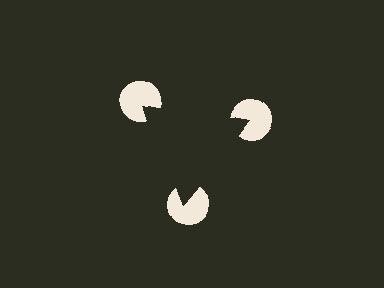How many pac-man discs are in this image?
There are 3 — one at each vertex of the illusory triangle.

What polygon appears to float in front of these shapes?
An illusory triangle — its edges are inferred from the aligned wedge cuts in the pac-man discs, not physically drawn.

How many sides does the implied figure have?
3 sides.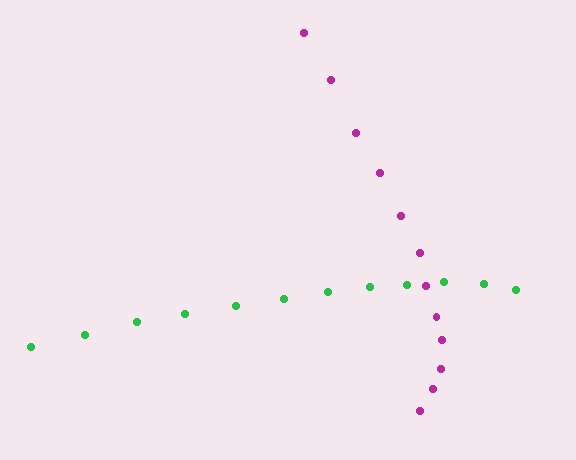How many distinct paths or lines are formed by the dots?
There are 2 distinct paths.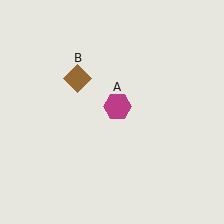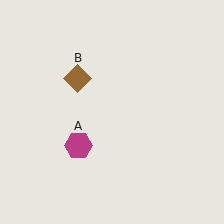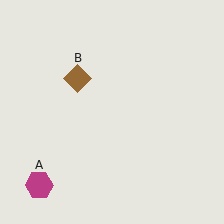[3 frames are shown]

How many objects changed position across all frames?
1 object changed position: magenta hexagon (object A).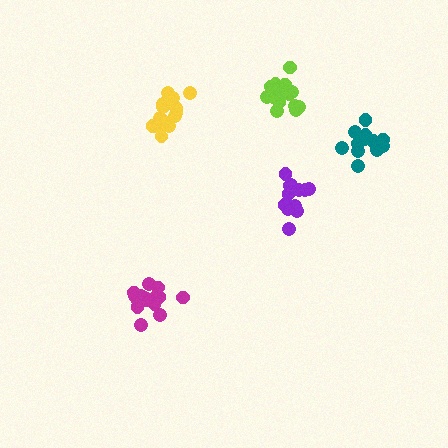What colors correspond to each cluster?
The clusters are colored: lime, magenta, teal, yellow, purple.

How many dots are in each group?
Group 1: 16 dots, Group 2: 15 dots, Group 3: 13 dots, Group 4: 16 dots, Group 5: 14 dots (74 total).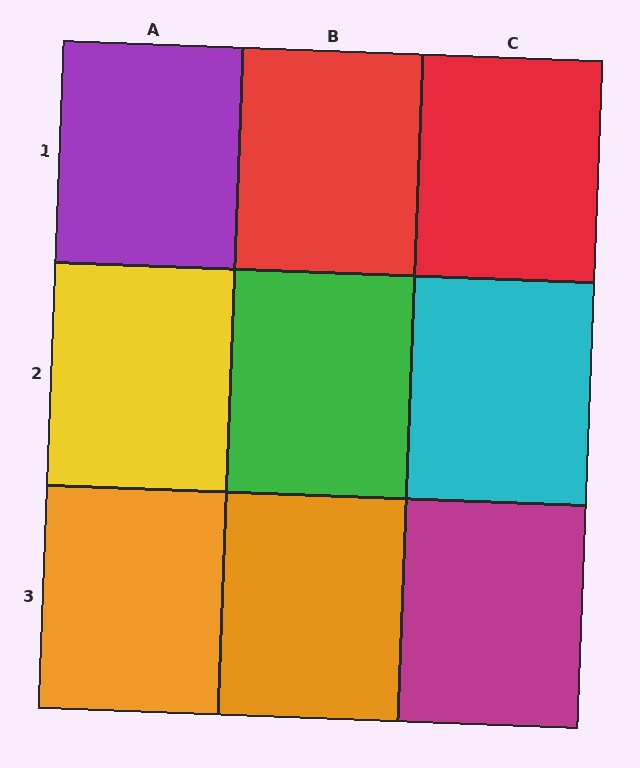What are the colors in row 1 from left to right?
Purple, red, red.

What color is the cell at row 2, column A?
Yellow.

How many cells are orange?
2 cells are orange.